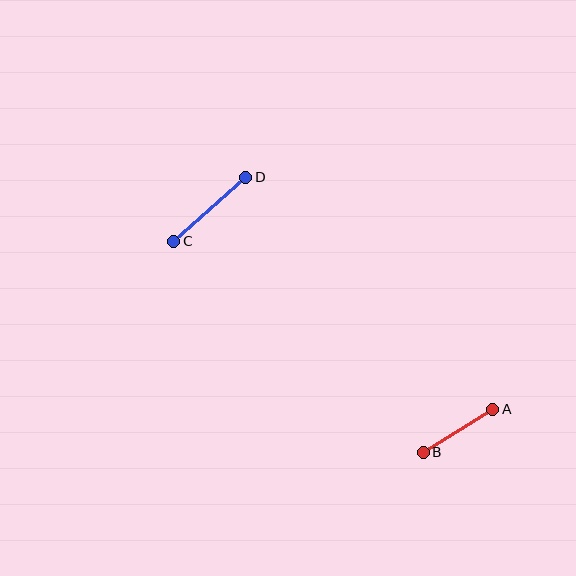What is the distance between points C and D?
The distance is approximately 97 pixels.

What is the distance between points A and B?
The distance is approximately 82 pixels.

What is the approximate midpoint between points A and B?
The midpoint is at approximately (458, 431) pixels.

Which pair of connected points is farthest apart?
Points C and D are farthest apart.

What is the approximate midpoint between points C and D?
The midpoint is at approximately (210, 209) pixels.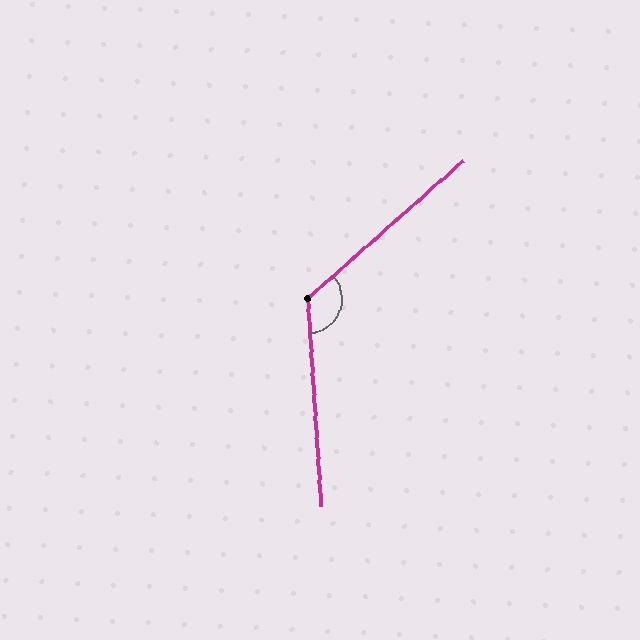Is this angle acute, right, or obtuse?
It is obtuse.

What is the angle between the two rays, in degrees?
Approximately 128 degrees.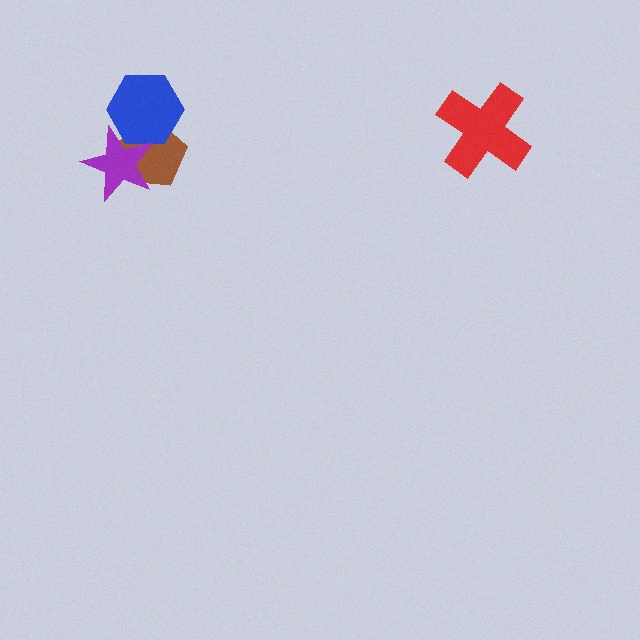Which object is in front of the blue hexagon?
The purple star is in front of the blue hexagon.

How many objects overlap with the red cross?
0 objects overlap with the red cross.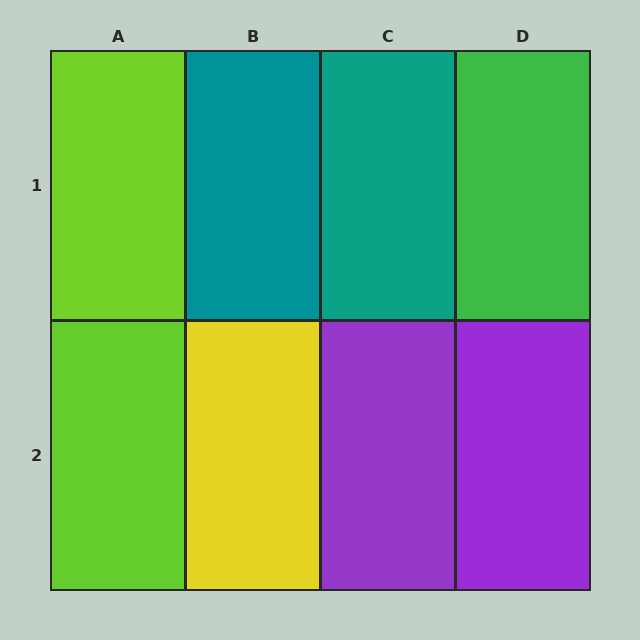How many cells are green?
1 cell is green.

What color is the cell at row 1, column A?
Lime.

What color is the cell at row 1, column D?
Green.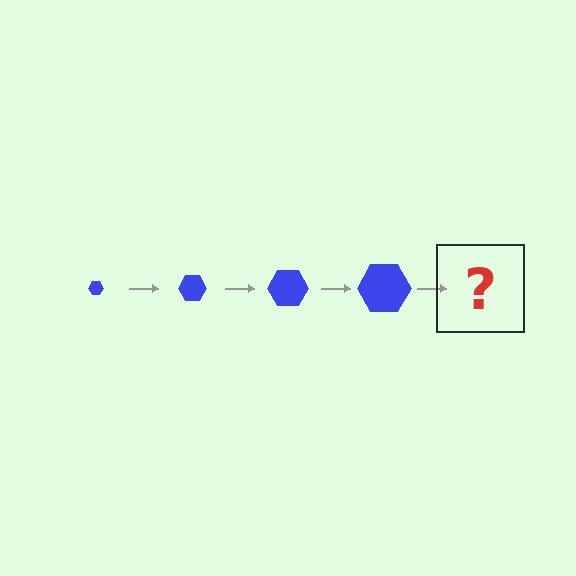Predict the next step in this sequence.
The next step is a blue hexagon, larger than the previous one.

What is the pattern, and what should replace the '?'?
The pattern is that the hexagon gets progressively larger each step. The '?' should be a blue hexagon, larger than the previous one.